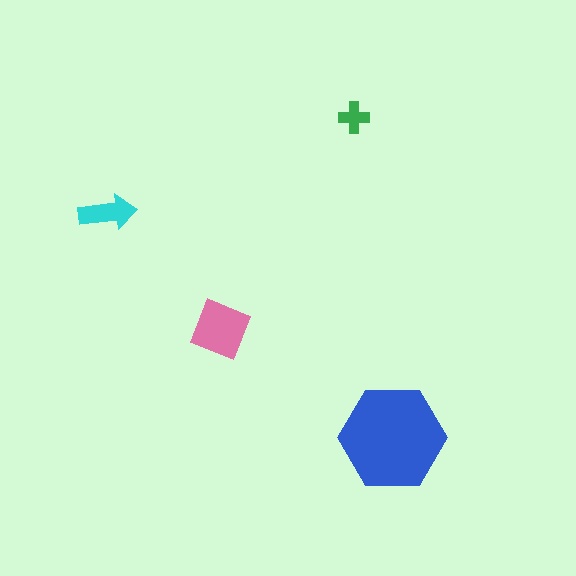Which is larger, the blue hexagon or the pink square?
The blue hexagon.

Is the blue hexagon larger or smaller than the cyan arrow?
Larger.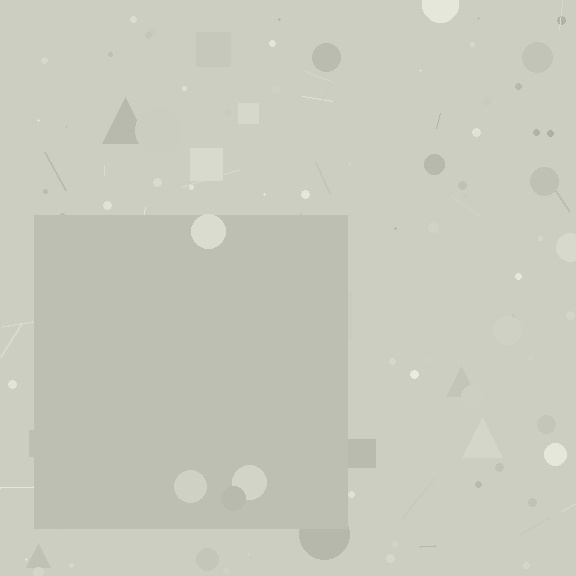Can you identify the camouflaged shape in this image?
The camouflaged shape is a square.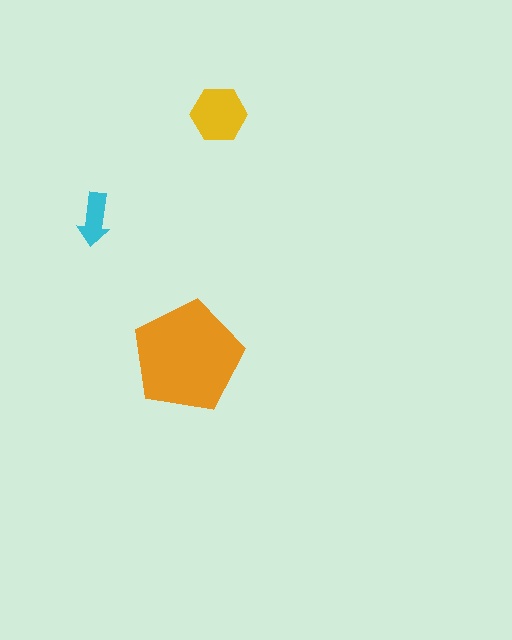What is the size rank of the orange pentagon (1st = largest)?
1st.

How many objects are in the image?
There are 3 objects in the image.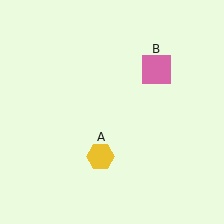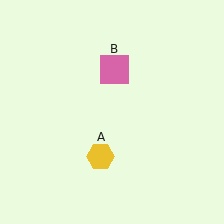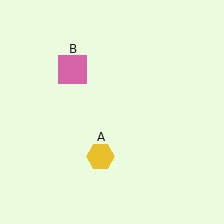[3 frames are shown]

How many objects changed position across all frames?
1 object changed position: pink square (object B).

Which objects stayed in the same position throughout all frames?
Yellow hexagon (object A) remained stationary.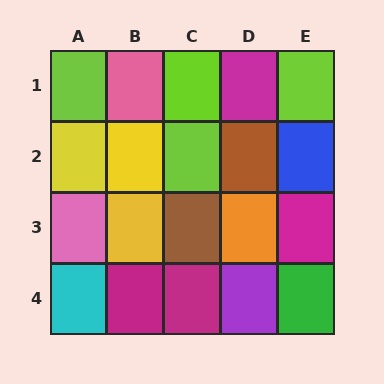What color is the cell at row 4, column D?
Purple.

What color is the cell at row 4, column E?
Green.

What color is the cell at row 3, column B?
Yellow.